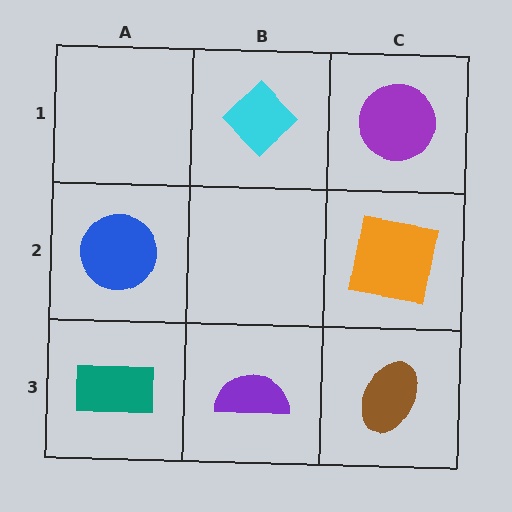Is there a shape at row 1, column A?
No, that cell is empty.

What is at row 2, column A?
A blue circle.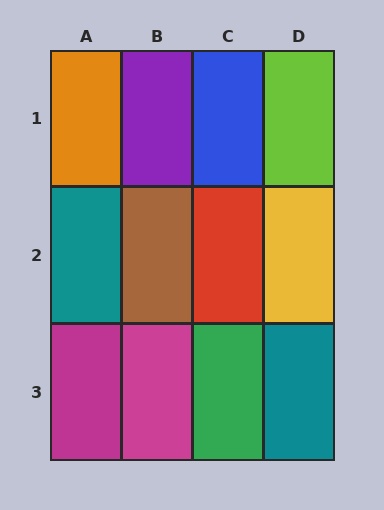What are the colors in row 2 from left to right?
Teal, brown, red, yellow.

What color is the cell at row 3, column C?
Green.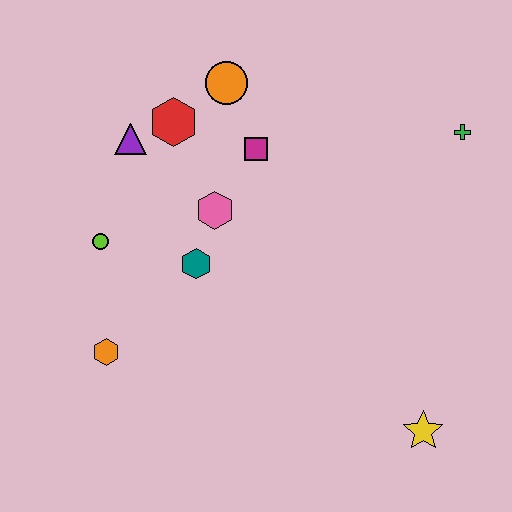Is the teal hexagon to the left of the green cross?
Yes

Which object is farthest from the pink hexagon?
The yellow star is farthest from the pink hexagon.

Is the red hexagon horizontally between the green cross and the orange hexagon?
Yes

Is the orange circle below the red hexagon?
No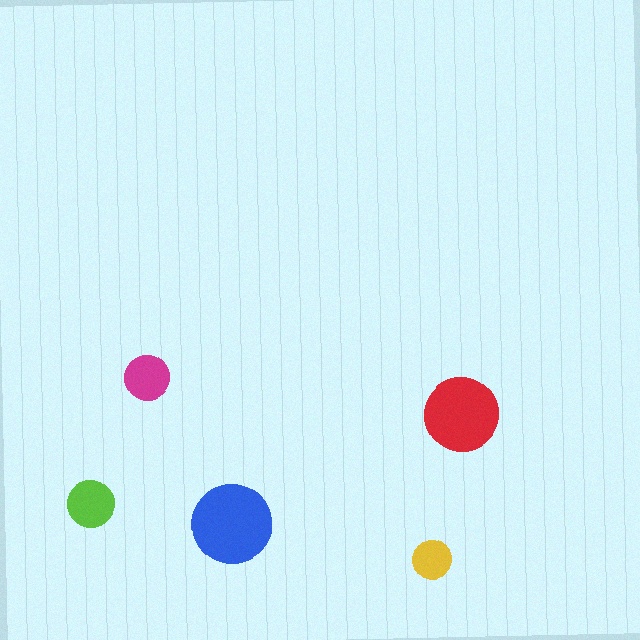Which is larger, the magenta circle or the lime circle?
The lime one.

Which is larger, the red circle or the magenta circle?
The red one.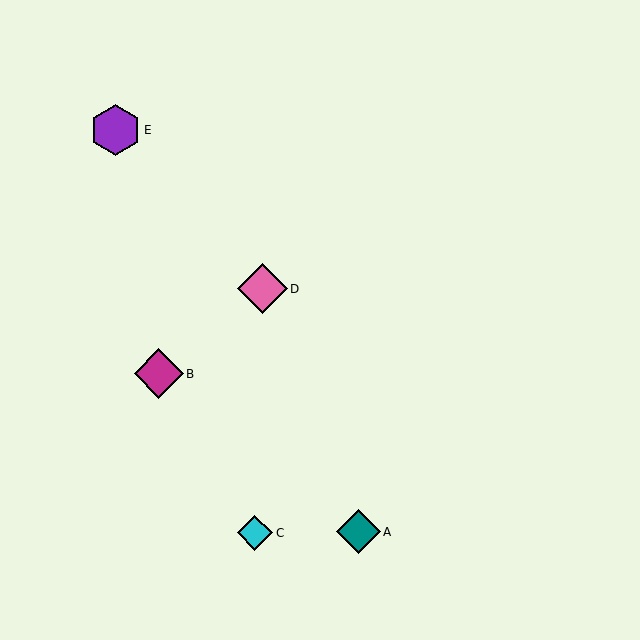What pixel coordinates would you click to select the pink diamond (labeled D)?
Click at (262, 289) to select the pink diamond D.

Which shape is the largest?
The purple hexagon (labeled E) is the largest.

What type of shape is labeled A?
Shape A is a teal diamond.